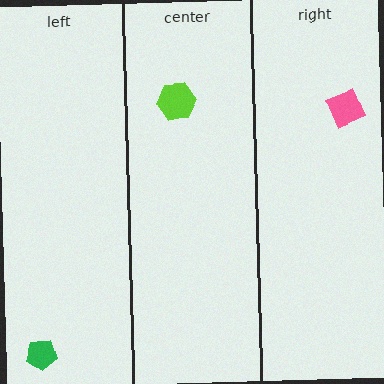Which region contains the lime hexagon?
The center region.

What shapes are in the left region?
The green pentagon.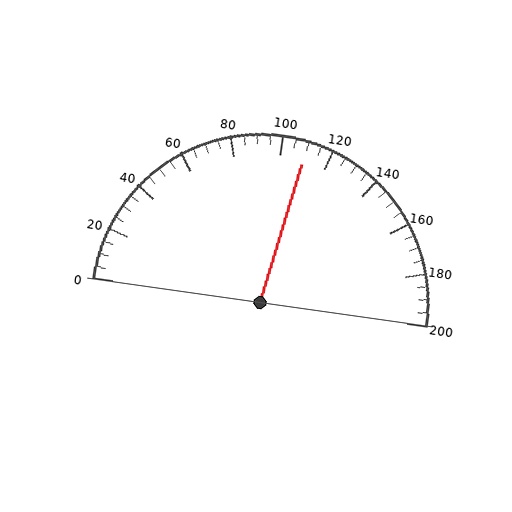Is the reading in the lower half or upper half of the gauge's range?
The reading is in the upper half of the range (0 to 200).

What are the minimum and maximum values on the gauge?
The gauge ranges from 0 to 200.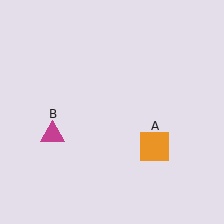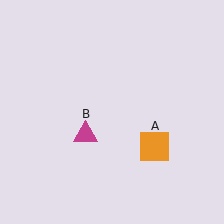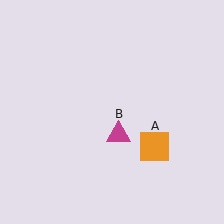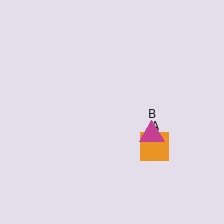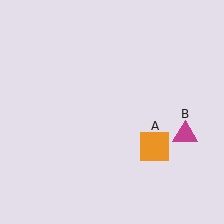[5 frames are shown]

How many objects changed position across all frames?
1 object changed position: magenta triangle (object B).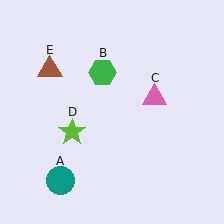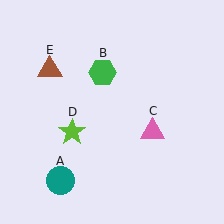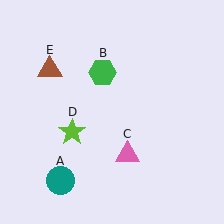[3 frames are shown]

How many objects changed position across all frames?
1 object changed position: pink triangle (object C).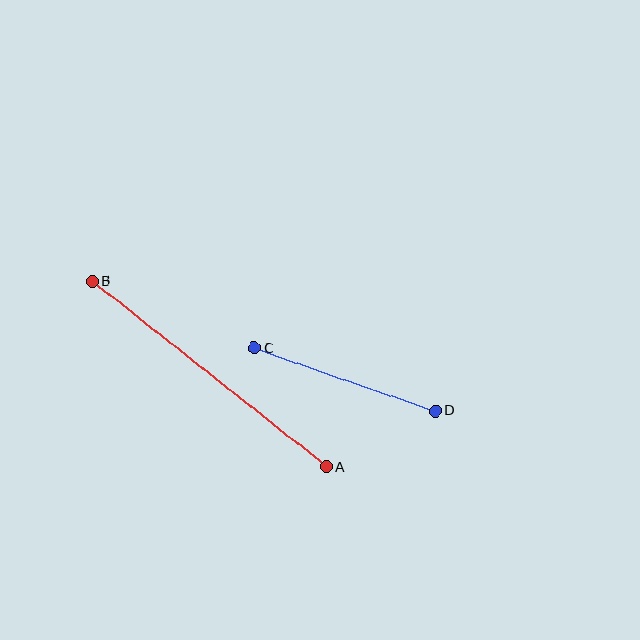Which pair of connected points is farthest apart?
Points A and B are farthest apart.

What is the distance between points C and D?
The distance is approximately 191 pixels.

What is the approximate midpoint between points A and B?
The midpoint is at approximately (209, 374) pixels.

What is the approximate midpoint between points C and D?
The midpoint is at approximately (345, 380) pixels.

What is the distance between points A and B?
The distance is approximately 299 pixels.